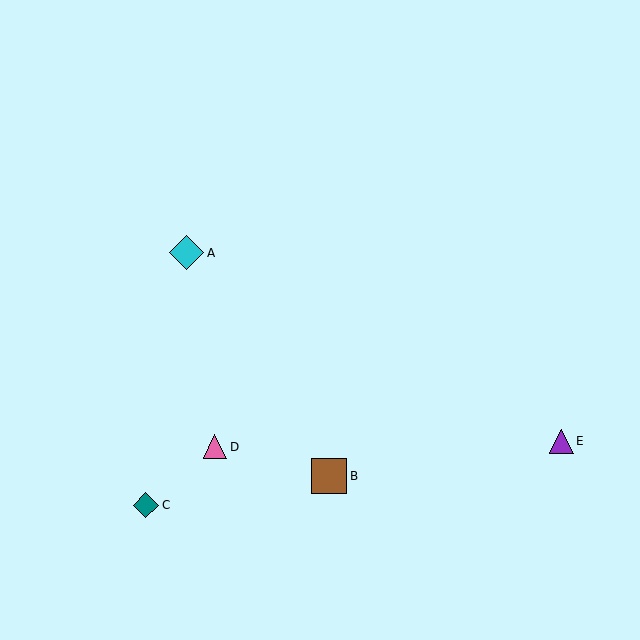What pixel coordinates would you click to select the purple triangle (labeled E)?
Click at (561, 441) to select the purple triangle E.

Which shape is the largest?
The brown square (labeled B) is the largest.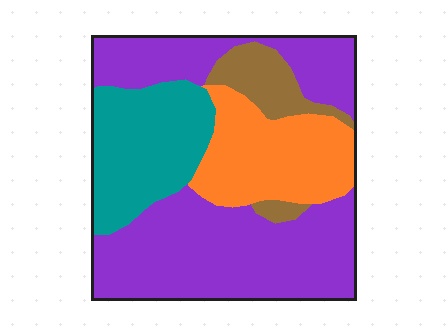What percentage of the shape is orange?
Orange takes up less than a quarter of the shape.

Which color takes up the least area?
Brown, at roughly 10%.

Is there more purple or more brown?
Purple.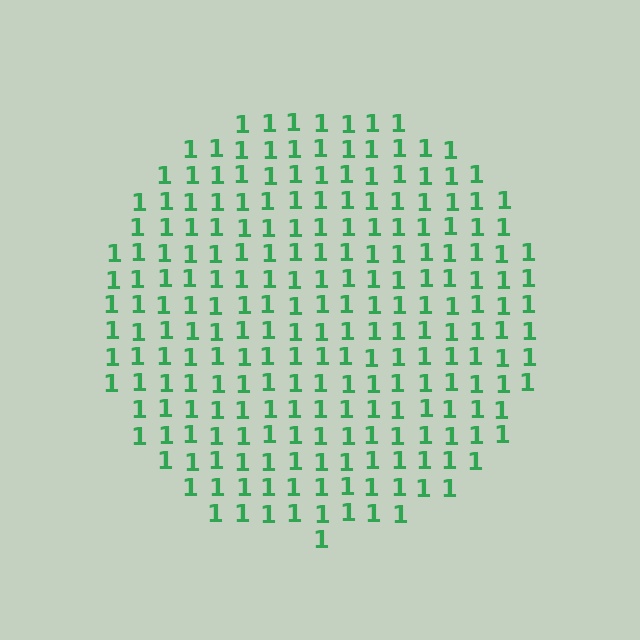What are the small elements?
The small elements are digit 1's.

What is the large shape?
The large shape is a circle.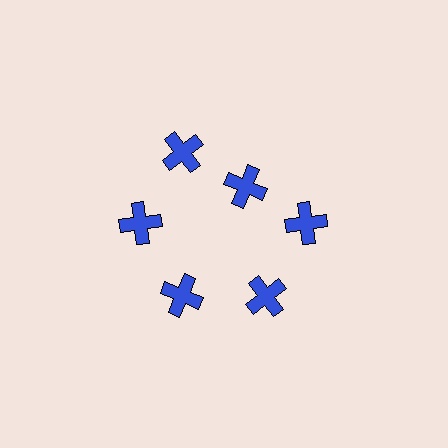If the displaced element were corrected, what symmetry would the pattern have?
It would have 6-fold rotational symmetry — the pattern would map onto itself every 60 degrees.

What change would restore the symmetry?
The symmetry would be restored by moving it outward, back onto the ring so that all 6 crosses sit at equal angles and equal distance from the center.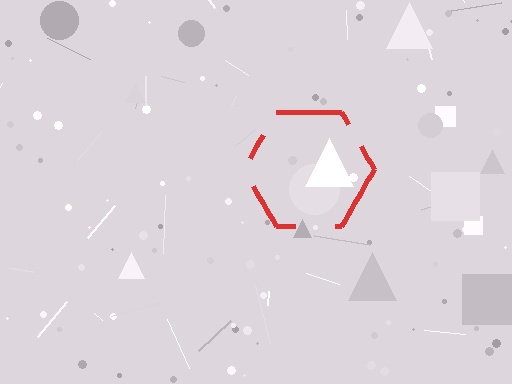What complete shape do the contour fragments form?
The contour fragments form a hexagon.